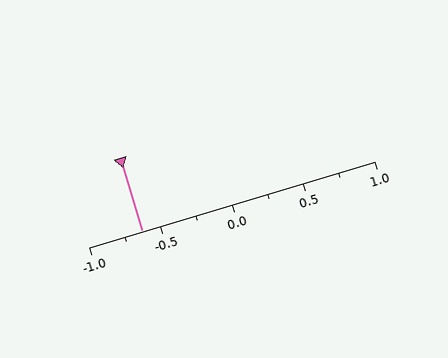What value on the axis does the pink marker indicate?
The marker indicates approximately -0.62.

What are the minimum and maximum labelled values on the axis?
The axis runs from -1.0 to 1.0.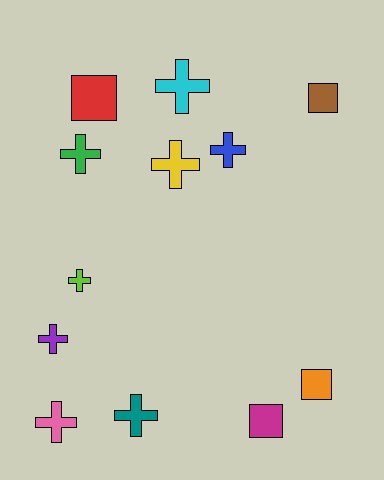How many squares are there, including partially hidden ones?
There are 4 squares.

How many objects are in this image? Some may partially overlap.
There are 12 objects.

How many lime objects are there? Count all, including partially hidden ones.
There is 1 lime object.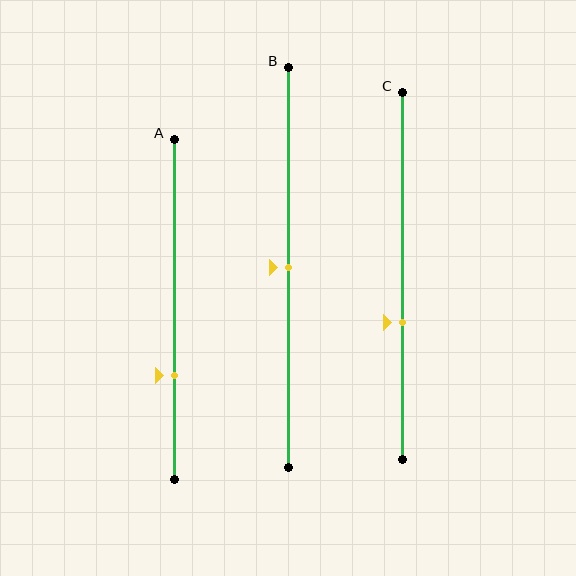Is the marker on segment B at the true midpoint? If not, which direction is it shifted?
Yes, the marker on segment B is at the true midpoint.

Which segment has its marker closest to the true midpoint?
Segment B has its marker closest to the true midpoint.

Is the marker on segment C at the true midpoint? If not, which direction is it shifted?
No, the marker on segment C is shifted downward by about 13% of the segment length.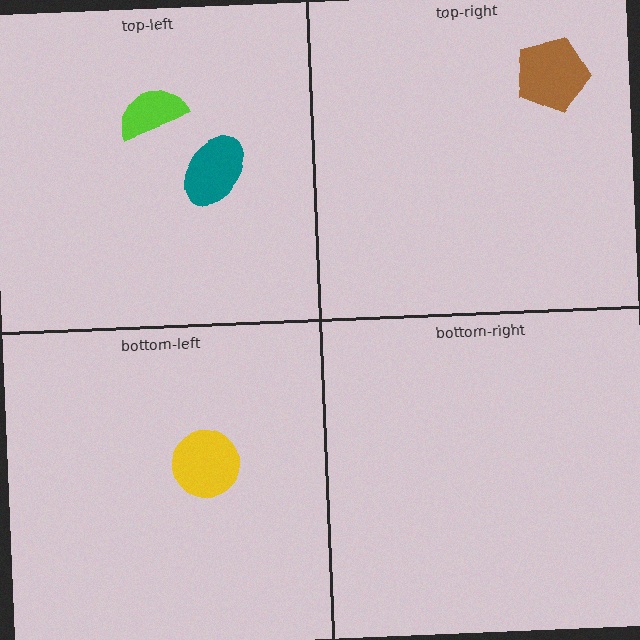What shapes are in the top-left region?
The lime semicircle, the teal ellipse.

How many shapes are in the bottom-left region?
1.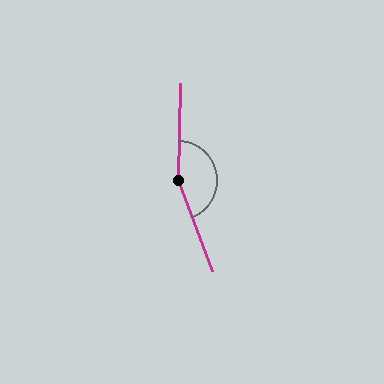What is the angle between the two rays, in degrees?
Approximately 158 degrees.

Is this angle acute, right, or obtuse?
It is obtuse.